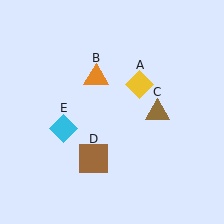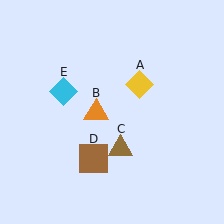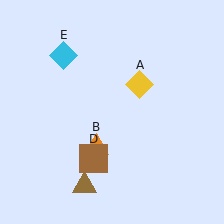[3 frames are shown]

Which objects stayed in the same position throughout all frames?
Yellow diamond (object A) and brown square (object D) remained stationary.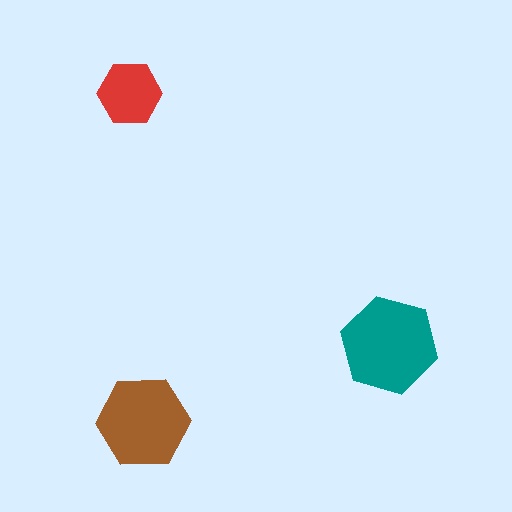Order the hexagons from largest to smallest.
the teal one, the brown one, the red one.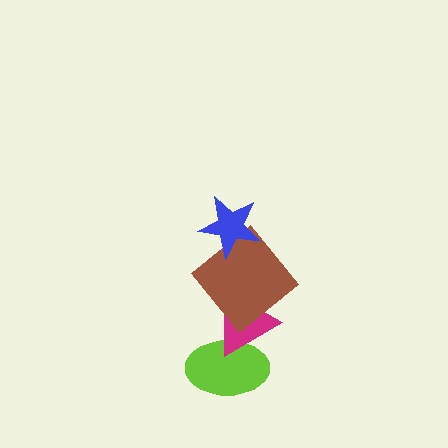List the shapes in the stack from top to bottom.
From top to bottom: the blue star, the brown diamond, the magenta triangle, the lime ellipse.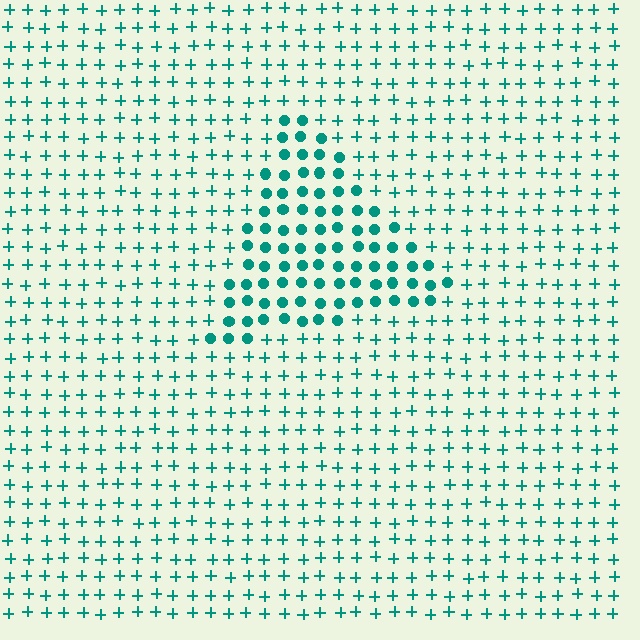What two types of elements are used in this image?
The image uses circles inside the triangle region and plus signs outside it.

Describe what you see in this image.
The image is filled with small teal elements arranged in a uniform grid. A triangle-shaped region contains circles, while the surrounding area contains plus signs. The boundary is defined purely by the change in element shape.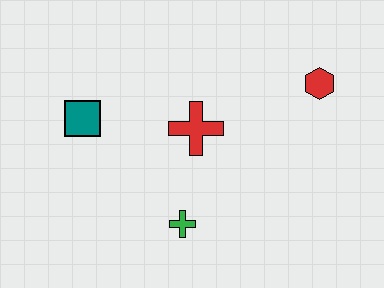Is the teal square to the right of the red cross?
No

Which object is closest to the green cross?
The red cross is closest to the green cross.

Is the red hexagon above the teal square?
Yes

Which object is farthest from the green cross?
The red hexagon is farthest from the green cross.